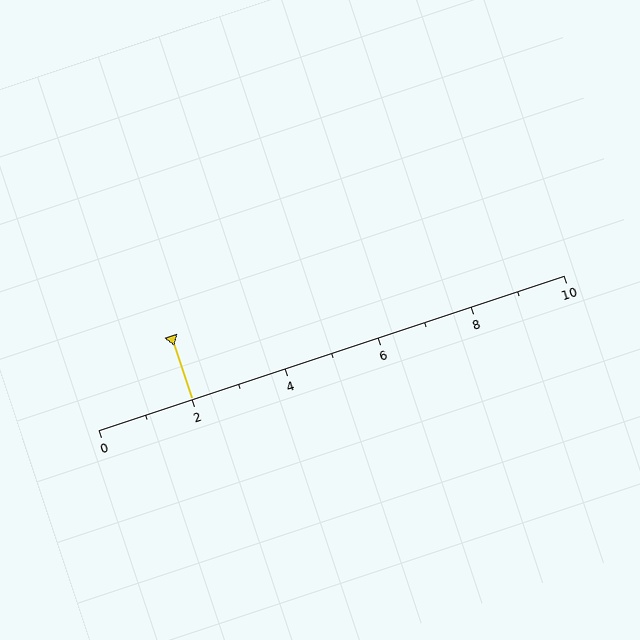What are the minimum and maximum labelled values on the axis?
The axis runs from 0 to 10.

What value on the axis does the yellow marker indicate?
The marker indicates approximately 2.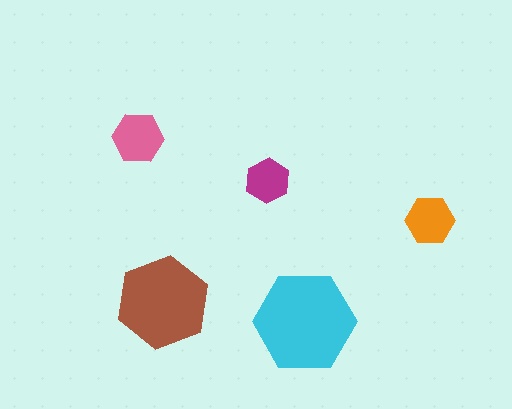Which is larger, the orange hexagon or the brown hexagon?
The brown one.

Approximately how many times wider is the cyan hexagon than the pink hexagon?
About 2 times wider.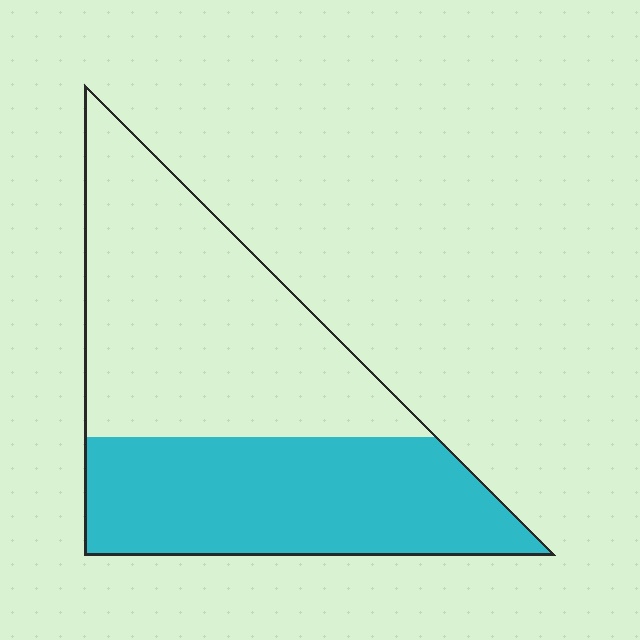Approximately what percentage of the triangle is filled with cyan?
Approximately 45%.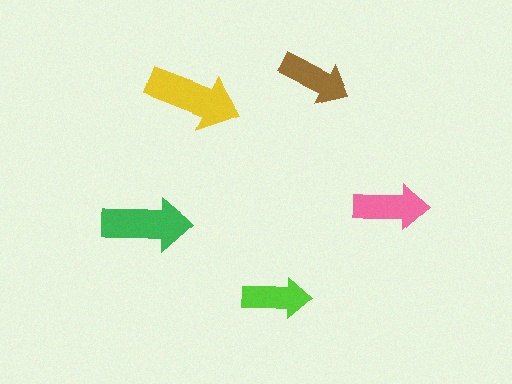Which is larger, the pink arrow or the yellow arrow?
The yellow one.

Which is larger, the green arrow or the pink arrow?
The green one.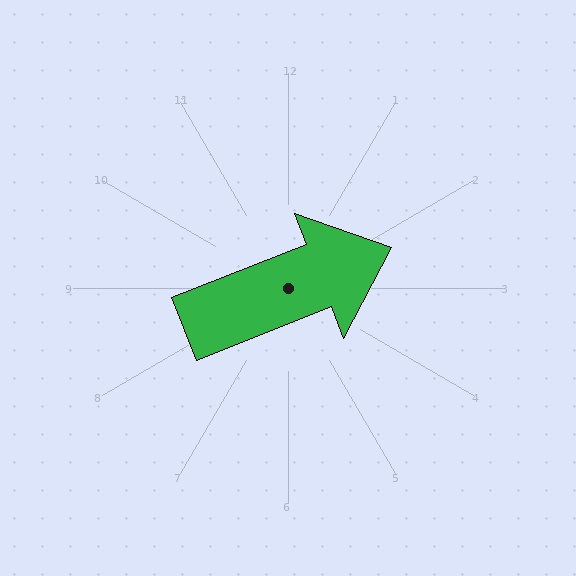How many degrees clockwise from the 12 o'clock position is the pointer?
Approximately 68 degrees.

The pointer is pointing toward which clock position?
Roughly 2 o'clock.